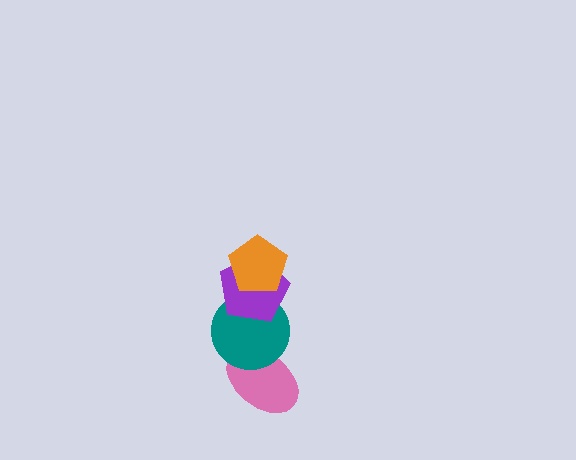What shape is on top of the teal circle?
The purple pentagon is on top of the teal circle.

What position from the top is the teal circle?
The teal circle is 3rd from the top.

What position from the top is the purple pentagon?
The purple pentagon is 2nd from the top.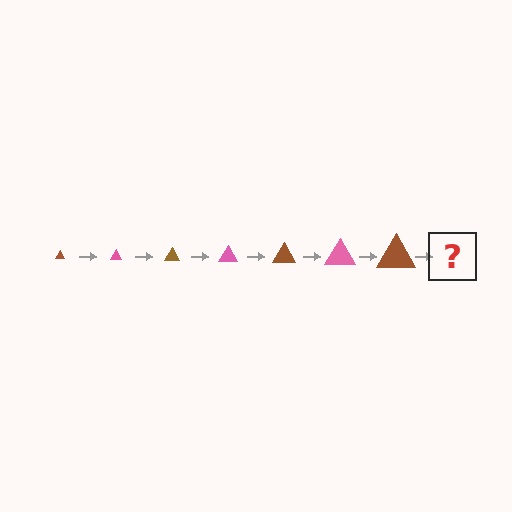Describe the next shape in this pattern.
It should be a pink triangle, larger than the previous one.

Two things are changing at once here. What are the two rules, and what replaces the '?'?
The two rules are that the triangle grows larger each step and the color cycles through brown and pink. The '?' should be a pink triangle, larger than the previous one.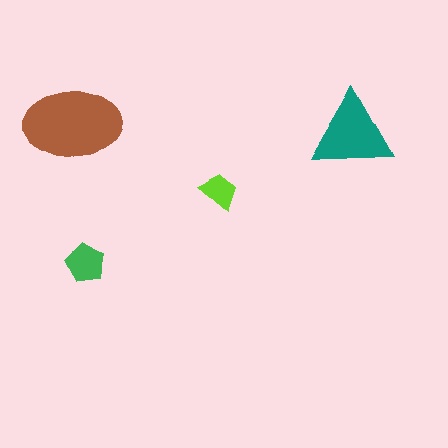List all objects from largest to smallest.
The brown ellipse, the teal triangle, the green pentagon, the lime trapezoid.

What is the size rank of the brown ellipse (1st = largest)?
1st.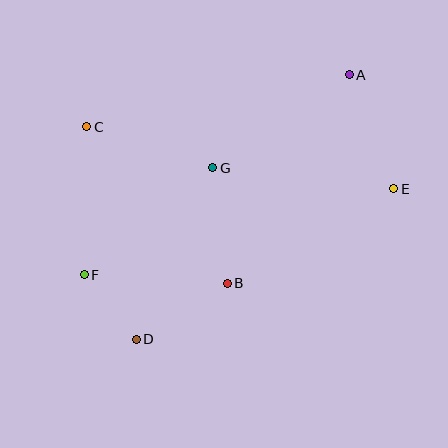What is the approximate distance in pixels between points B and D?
The distance between B and D is approximately 107 pixels.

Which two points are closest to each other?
Points D and F are closest to each other.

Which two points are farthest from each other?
Points A and D are farthest from each other.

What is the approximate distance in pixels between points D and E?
The distance between D and E is approximately 299 pixels.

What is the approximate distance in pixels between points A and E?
The distance between A and E is approximately 123 pixels.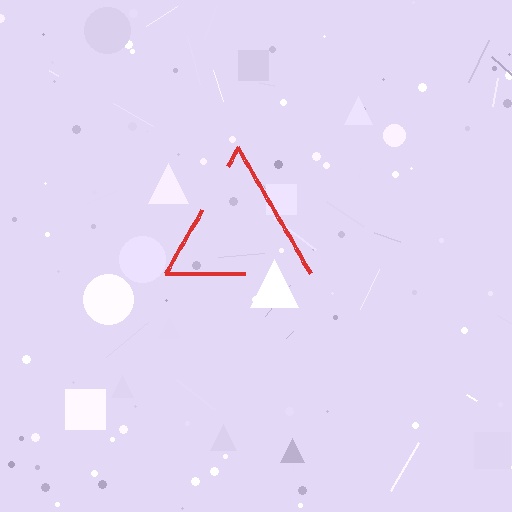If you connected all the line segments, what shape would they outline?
They would outline a triangle.